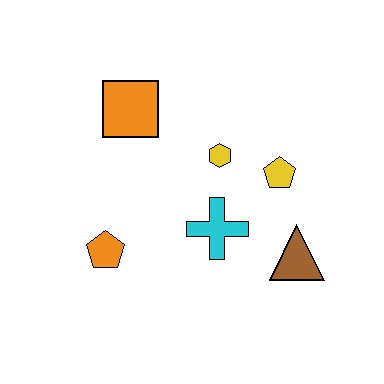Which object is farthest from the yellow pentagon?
The orange pentagon is farthest from the yellow pentagon.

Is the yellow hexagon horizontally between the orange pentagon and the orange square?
No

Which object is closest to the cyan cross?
The yellow hexagon is closest to the cyan cross.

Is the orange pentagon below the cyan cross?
Yes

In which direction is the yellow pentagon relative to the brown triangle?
The yellow pentagon is above the brown triangle.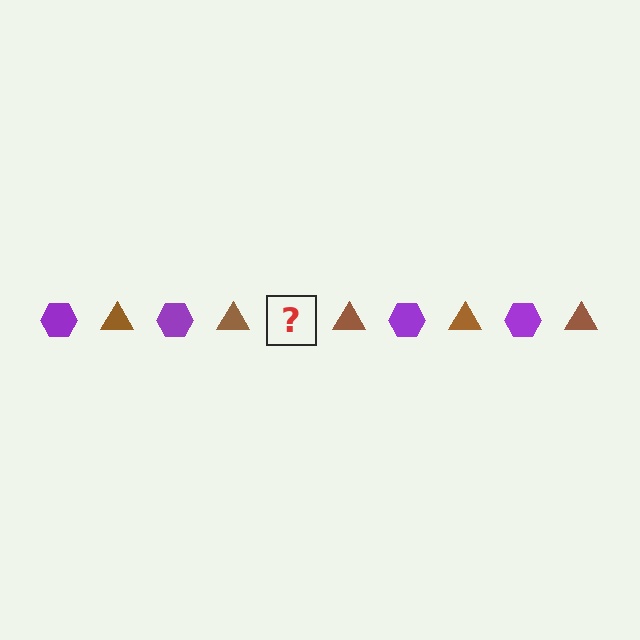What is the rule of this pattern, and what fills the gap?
The rule is that the pattern alternates between purple hexagon and brown triangle. The gap should be filled with a purple hexagon.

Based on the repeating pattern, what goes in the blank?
The blank should be a purple hexagon.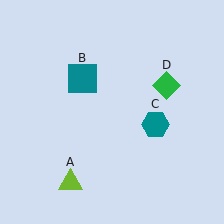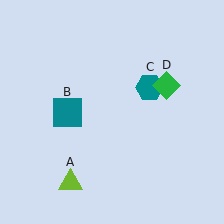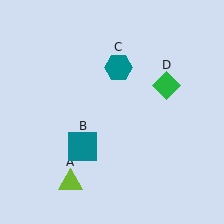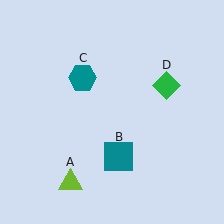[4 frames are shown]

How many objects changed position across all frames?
2 objects changed position: teal square (object B), teal hexagon (object C).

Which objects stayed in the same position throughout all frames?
Lime triangle (object A) and green diamond (object D) remained stationary.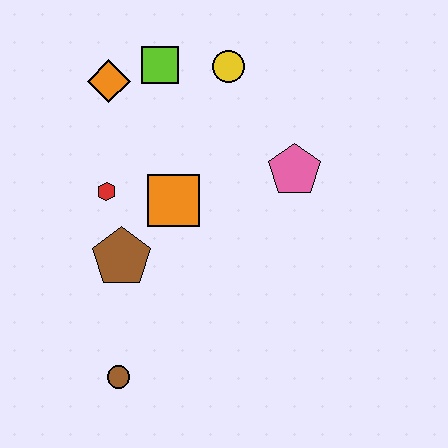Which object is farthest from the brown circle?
The yellow circle is farthest from the brown circle.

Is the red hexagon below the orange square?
No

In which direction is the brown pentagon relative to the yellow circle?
The brown pentagon is below the yellow circle.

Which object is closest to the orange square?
The red hexagon is closest to the orange square.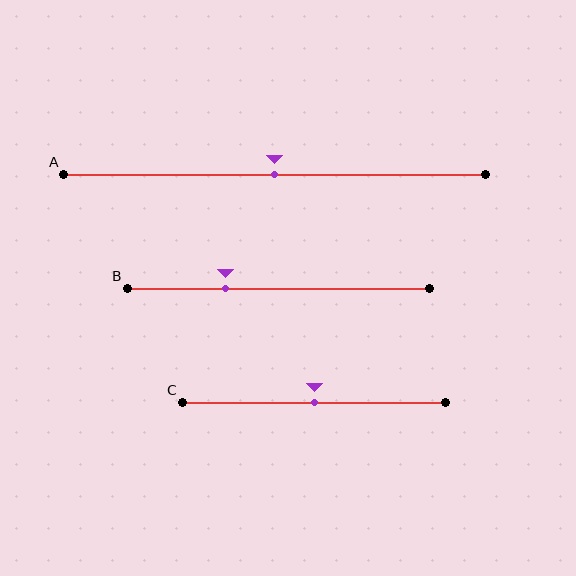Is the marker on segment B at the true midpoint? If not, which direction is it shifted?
No, the marker on segment B is shifted to the left by about 18% of the segment length.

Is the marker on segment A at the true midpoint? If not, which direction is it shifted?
Yes, the marker on segment A is at the true midpoint.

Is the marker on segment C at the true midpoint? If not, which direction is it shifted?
Yes, the marker on segment C is at the true midpoint.